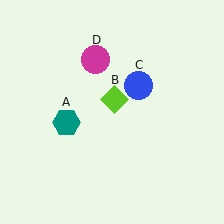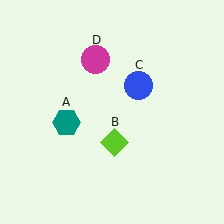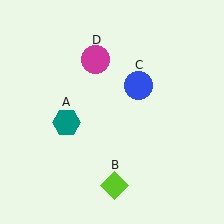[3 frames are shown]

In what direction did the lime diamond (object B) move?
The lime diamond (object B) moved down.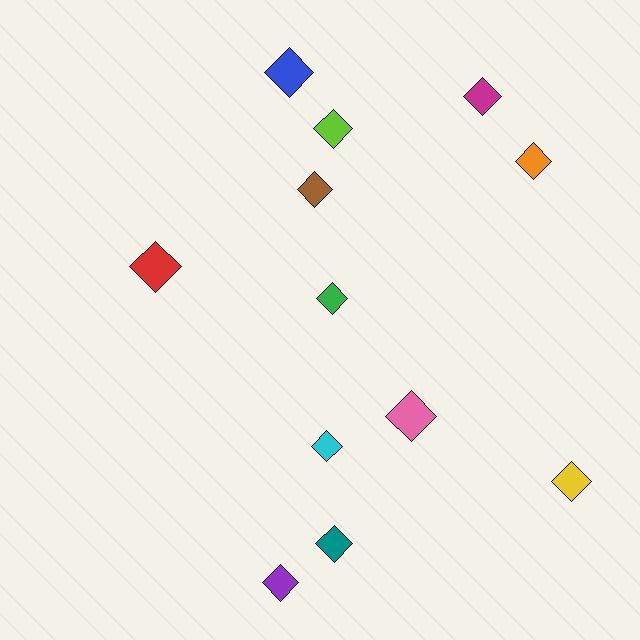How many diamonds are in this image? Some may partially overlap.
There are 12 diamonds.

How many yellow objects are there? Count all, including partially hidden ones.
There is 1 yellow object.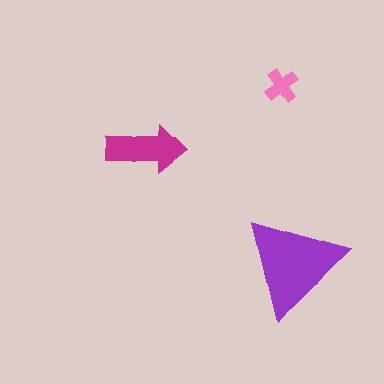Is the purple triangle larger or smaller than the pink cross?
Larger.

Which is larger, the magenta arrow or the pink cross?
The magenta arrow.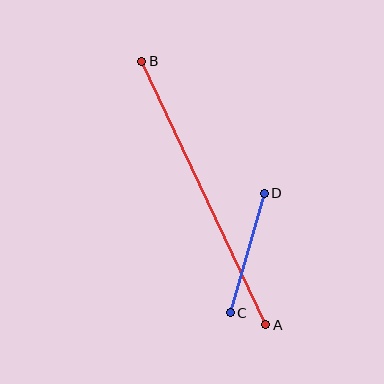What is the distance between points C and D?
The distance is approximately 124 pixels.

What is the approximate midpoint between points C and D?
The midpoint is at approximately (247, 253) pixels.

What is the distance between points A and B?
The distance is approximately 291 pixels.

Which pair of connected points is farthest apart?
Points A and B are farthest apart.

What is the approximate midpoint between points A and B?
The midpoint is at approximately (204, 193) pixels.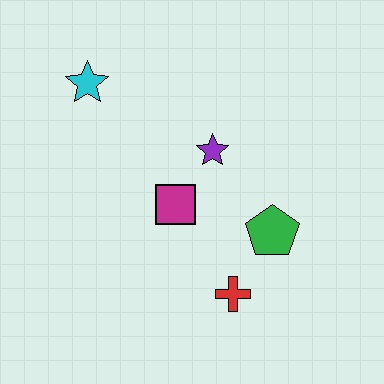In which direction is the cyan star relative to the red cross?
The cyan star is above the red cross.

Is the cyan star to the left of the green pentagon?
Yes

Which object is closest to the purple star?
The magenta square is closest to the purple star.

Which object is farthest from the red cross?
The cyan star is farthest from the red cross.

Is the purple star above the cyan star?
No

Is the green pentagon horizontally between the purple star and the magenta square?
No